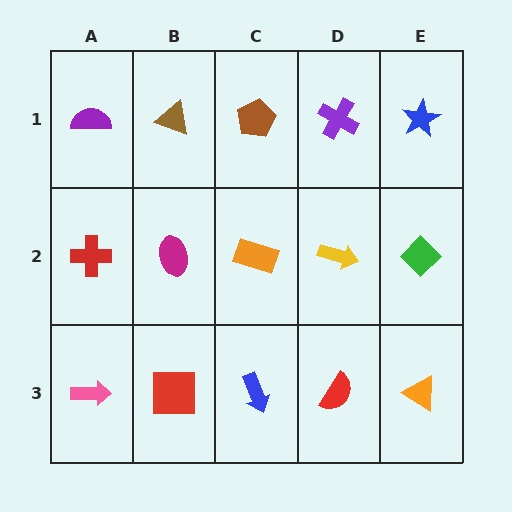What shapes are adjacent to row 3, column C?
An orange rectangle (row 2, column C), a red square (row 3, column B), a red semicircle (row 3, column D).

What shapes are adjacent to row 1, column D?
A yellow arrow (row 2, column D), a brown pentagon (row 1, column C), a blue star (row 1, column E).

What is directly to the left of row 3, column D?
A blue arrow.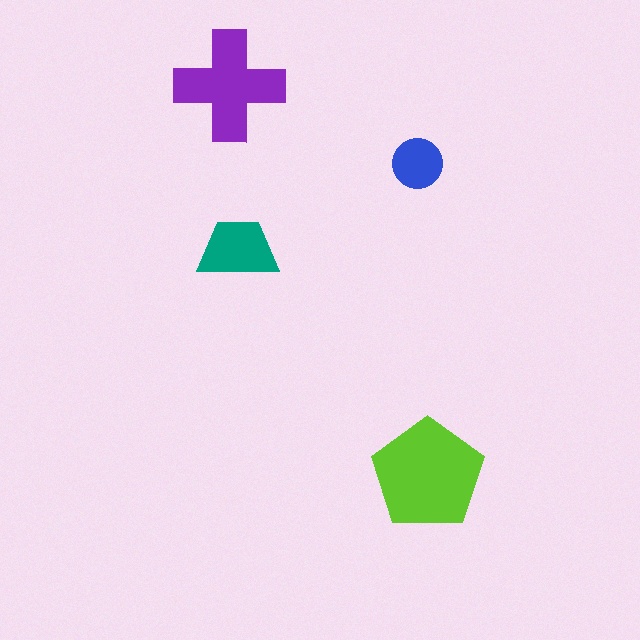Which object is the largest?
The lime pentagon.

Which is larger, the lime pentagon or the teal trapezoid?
The lime pentagon.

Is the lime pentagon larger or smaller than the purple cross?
Larger.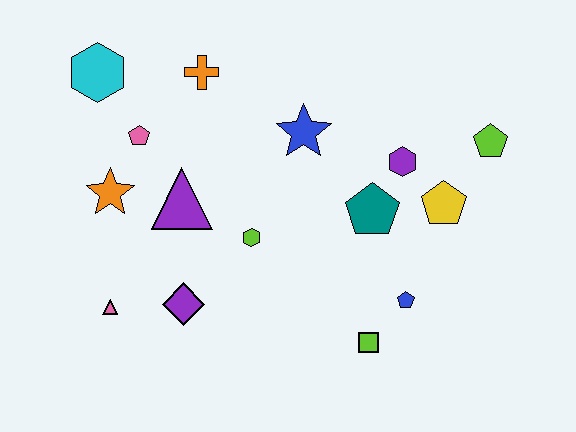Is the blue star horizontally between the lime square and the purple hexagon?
No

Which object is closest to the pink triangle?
The purple diamond is closest to the pink triangle.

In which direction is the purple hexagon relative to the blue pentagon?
The purple hexagon is above the blue pentagon.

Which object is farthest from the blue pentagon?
The cyan hexagon is farthest from the blue pentagon.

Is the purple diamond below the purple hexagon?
Yes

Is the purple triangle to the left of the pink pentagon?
No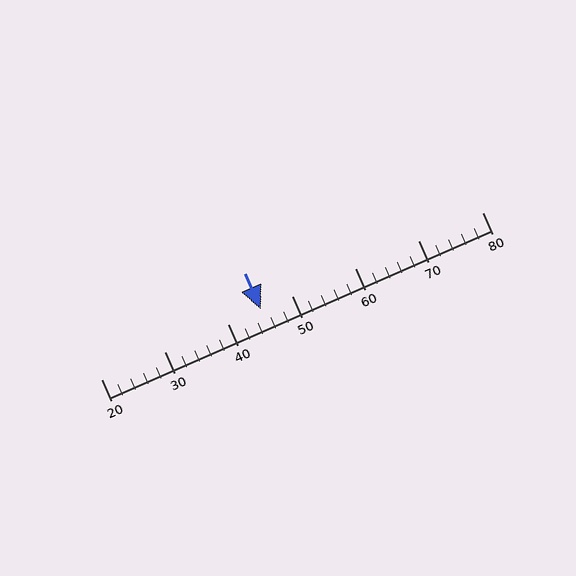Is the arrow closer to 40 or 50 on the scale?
The arrow is closer to 50.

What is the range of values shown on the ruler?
The ruler shows values from 20 to 80.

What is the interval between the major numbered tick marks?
The major tick marks are spaced 10 units apart.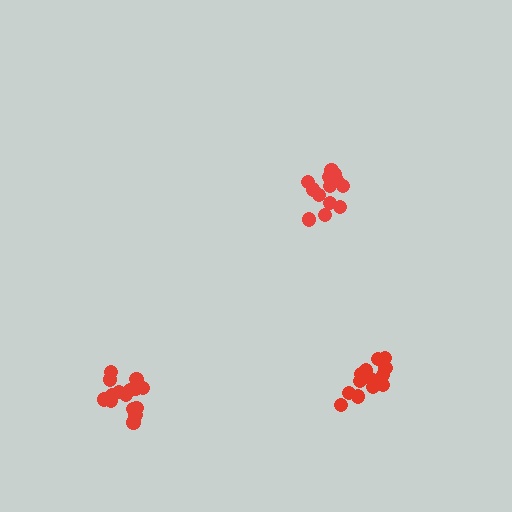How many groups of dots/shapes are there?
There are 3 groups.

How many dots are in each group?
Group 1: 15 dots, Group 2: 13 dots, Group 3: 13 dots (41 total).